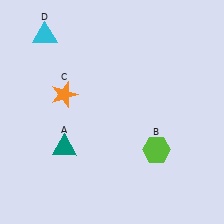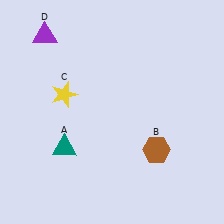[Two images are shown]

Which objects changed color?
B changed from lime to brown. C changed from orange to yellow. D changed from cyan to purple.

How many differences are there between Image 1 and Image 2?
There are 3 differences between the two images.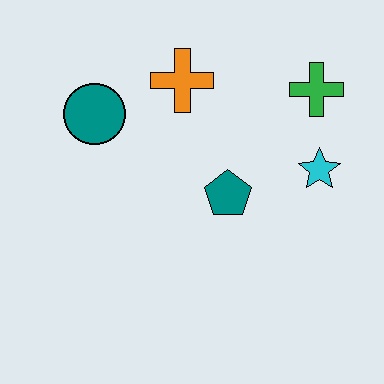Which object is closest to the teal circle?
The orange cross is closest to the teal circle.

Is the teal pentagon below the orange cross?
Yes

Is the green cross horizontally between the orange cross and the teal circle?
No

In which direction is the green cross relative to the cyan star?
The green cross is above the cyan star.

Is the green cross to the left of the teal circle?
No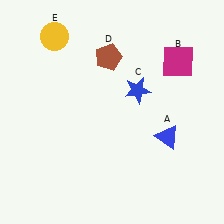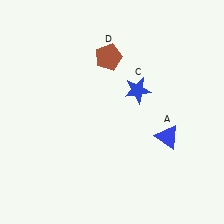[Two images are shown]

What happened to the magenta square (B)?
The magenta square (B) was removed in Image 2. It was in the top-right area of Image 1.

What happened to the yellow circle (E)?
The yellow circle (E) was removed in Image 2. It was in the top-left area of Image 1.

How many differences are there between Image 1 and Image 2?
There are 2 differences between the two images.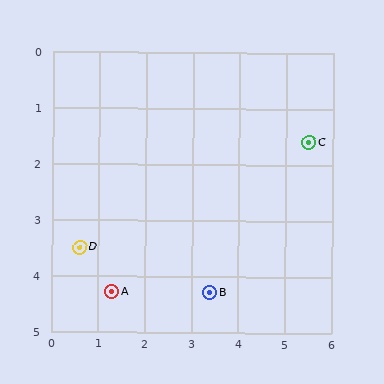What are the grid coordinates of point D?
Point D is at approximately (0.6, 3.5).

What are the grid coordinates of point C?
Point C is at approximately (5.5, 1.6).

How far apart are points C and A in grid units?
Points C and A are about 5.0 grid units apart.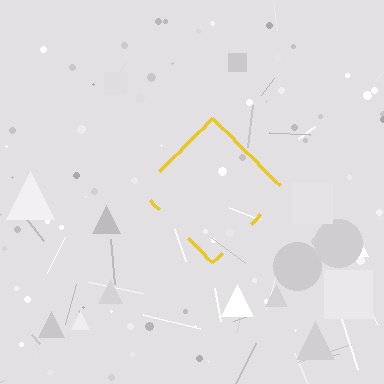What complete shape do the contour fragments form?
The contour fragments form a diamond.